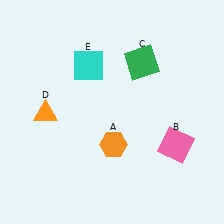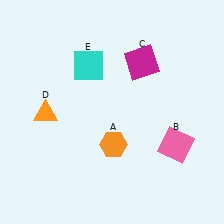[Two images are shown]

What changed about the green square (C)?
In Image 1, C is green. In Image 2, it changed to magenta.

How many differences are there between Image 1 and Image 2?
There is 1 difference between the two images.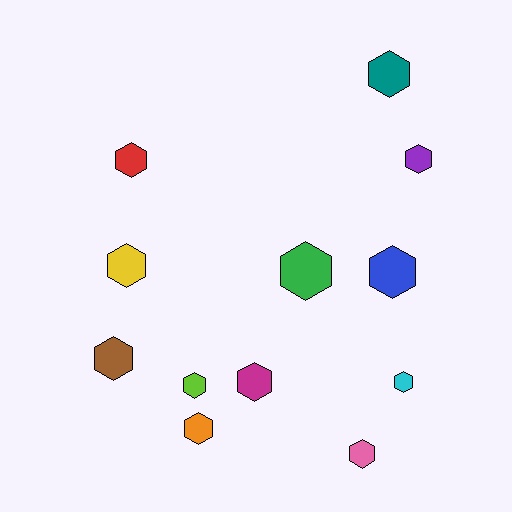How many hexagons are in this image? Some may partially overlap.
There are 12 hexagons.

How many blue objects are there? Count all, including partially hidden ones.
There is 1 blue object.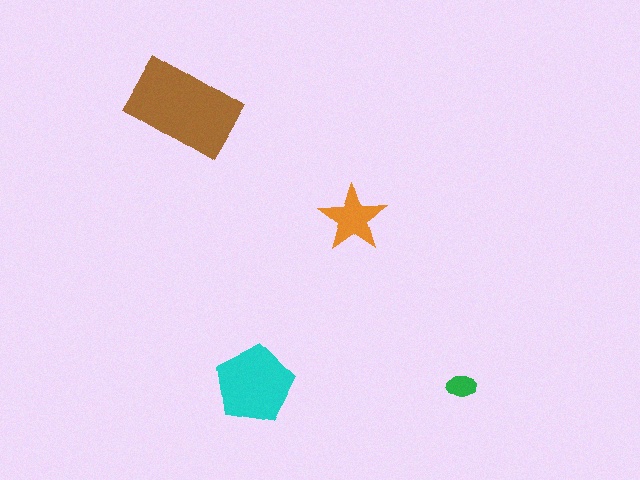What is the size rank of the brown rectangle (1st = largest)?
1st.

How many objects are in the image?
There are 4 objects in the image.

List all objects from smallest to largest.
The green ellipse, the orange star, the cyan pentagon, the brown rectangle.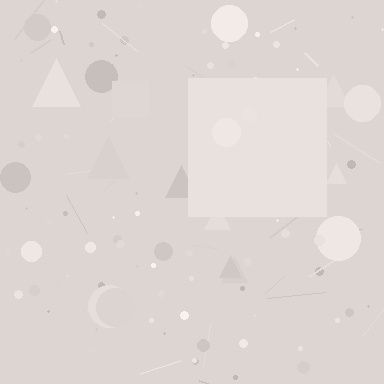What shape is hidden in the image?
A square is hidden in the image.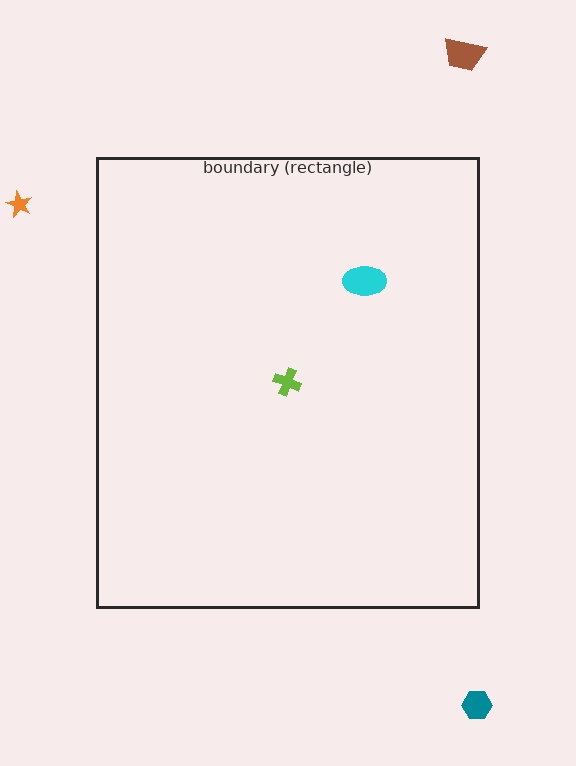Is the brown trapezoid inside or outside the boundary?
Outside.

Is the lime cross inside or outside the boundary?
Inside.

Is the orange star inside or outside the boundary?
Outside.